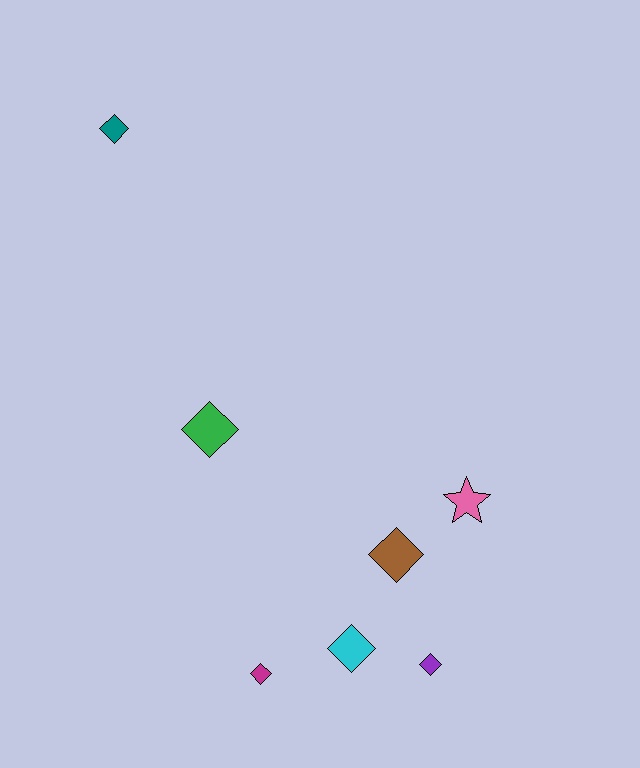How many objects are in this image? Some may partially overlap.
There are 7 objects.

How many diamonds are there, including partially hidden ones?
There are 6 diamonds.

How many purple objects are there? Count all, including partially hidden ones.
There is 1 purple object.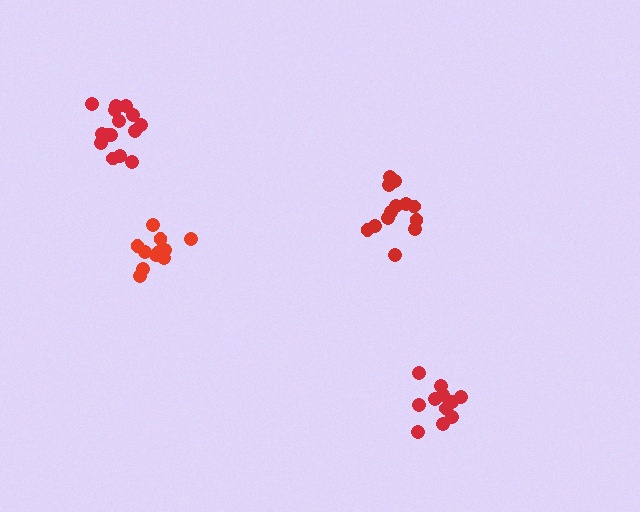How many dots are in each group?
Group 1: 13 dots, Group 2: 11 dots, Group 3: 11 dots, Group 4: 15 dots (50 total).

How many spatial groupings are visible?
There are 4 spatial groupings.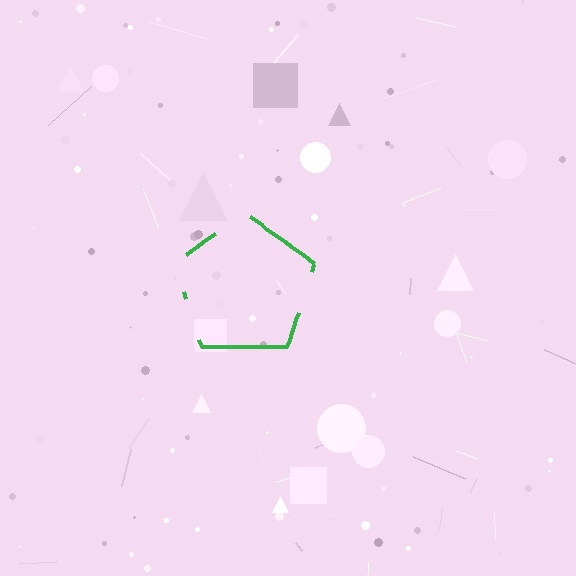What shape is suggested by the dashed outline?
The dashed outline suggests a pentagon.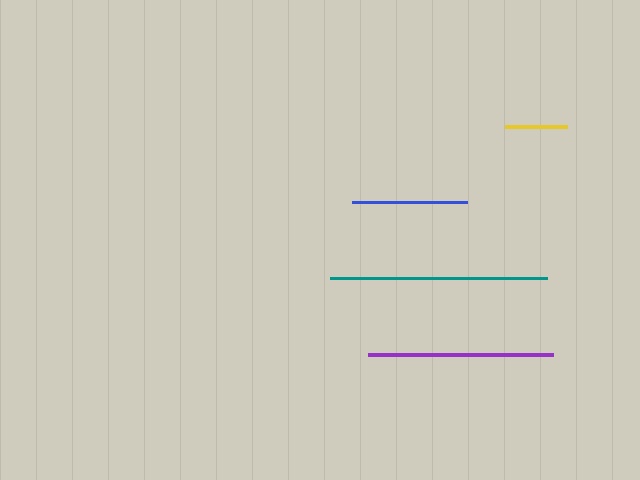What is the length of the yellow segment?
The yellow segment is approximately 62 pixels long.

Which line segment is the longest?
The teal line is the longest at approximately 217 pixels.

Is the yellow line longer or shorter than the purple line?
The purple line is longer than the yellow line.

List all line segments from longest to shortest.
From longest to shortest: teal, purple, blue, yellow.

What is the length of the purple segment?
The purple segment is approximately 185 pixels long.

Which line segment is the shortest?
The yellow line is the shortest at approximately 62 pixels.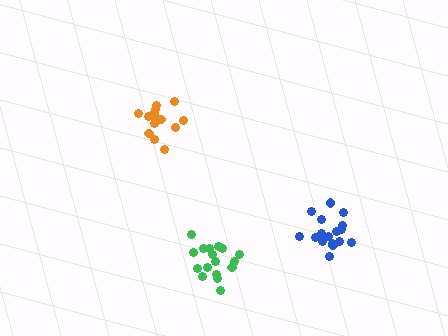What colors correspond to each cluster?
The clusters are colored: blue, green, orange.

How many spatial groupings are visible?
There are 3 spatial groupings.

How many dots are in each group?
Group 1: 18 dots, Group 2: 17 dots, Group 3: 15 dots (50 total).